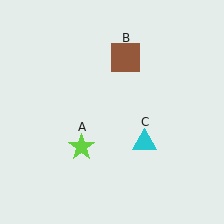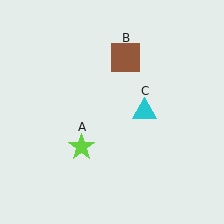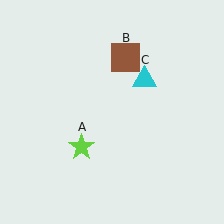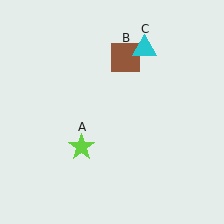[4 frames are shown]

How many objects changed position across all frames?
1 object changed position: cyan triangle (object C).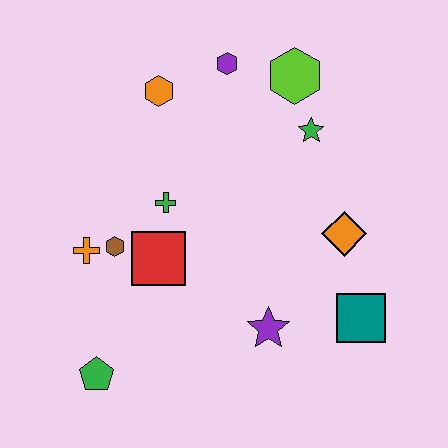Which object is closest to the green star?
The lime hexagon is closest to the green star.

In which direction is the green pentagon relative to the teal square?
The green pentagon is to the left of the teal square.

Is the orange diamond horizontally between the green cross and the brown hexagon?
No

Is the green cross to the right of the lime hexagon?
No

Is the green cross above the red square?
Yes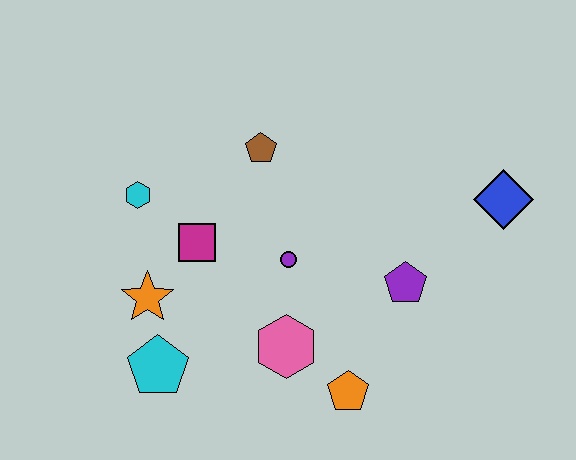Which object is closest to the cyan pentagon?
The orange star is closest to the cyan pentagon.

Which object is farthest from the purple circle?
The blue diamond is farthest from the purple circle.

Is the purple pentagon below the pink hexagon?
No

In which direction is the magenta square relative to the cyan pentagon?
The magenta square is above the cyan pentagon.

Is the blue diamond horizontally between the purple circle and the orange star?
No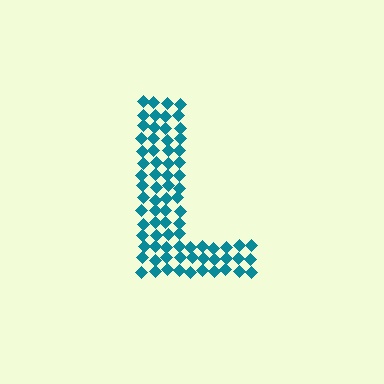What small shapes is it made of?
It is made of small diamonds.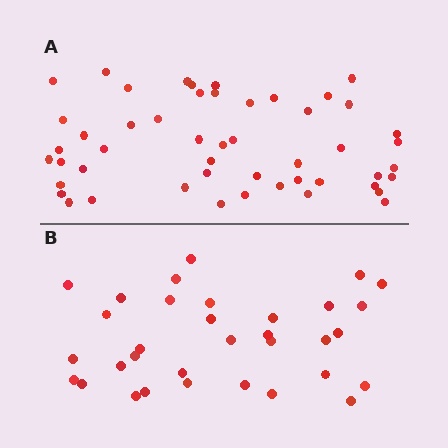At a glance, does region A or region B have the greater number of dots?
Region A (the top region) has more dots.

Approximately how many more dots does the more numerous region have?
Region A has approximately 15 more dots than region B.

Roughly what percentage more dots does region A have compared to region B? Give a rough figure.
About 50% more.